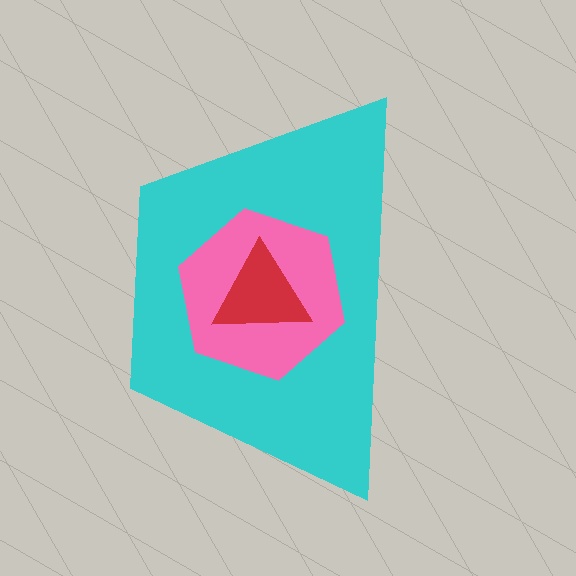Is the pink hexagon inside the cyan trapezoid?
Yes.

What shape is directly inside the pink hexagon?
The red triangle.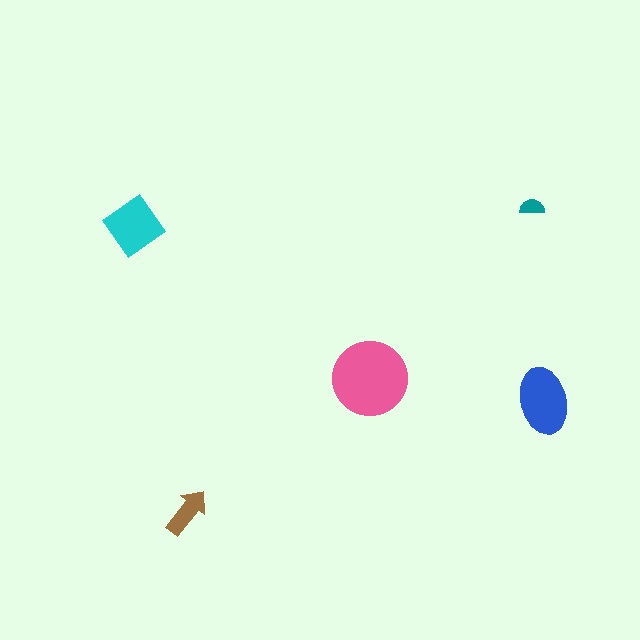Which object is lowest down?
The brown arrow is bottommost.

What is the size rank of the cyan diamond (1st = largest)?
3rd.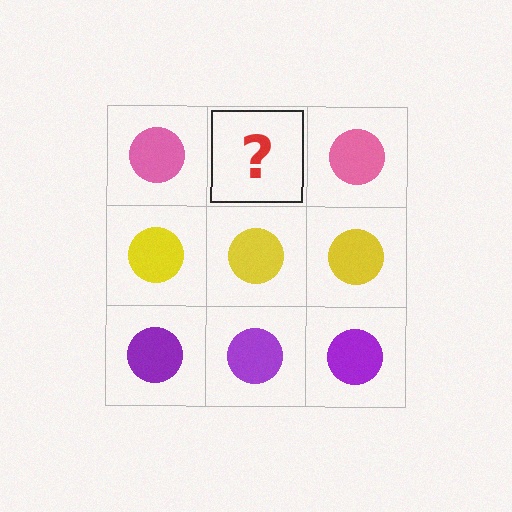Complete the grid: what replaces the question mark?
The question mark should be replaced with a pink circle.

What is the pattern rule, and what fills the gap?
The rule is that each row has a consistent color. The gap should be filled with a pink circle.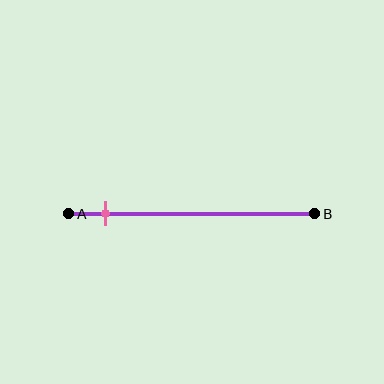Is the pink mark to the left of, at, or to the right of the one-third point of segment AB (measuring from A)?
The pink mark is to the left of the one-third point of segment AB.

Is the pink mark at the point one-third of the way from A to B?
No, the mark is at about 15% from A, not at the 33% one-third point.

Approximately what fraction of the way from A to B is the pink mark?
The pink mark is approximately 15% of the way from A to B.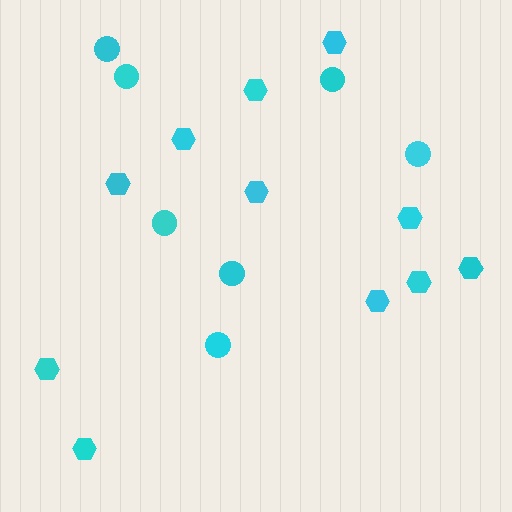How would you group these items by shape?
There are 2 groups: one group of hexagons (11) and one group of circles (7).